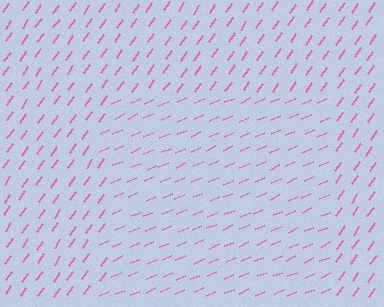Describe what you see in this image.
The image is filled with small pink line segments. A rectangle region in the image has lines oriented differently from the surrounding lines, creating a visible texture boundary.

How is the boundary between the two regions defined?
The boundary is defined purely by a change in line orientation (approximately 32 degrees difference). All lines are the same color and thickness.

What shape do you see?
I see a rectangle.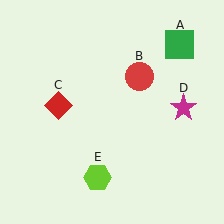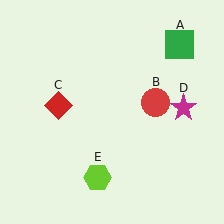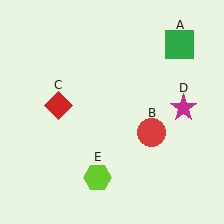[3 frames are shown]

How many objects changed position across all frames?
1 object changed position: red circle (object B).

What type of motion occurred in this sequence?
The red circle (object B) rotated clockwise around the center of the scene.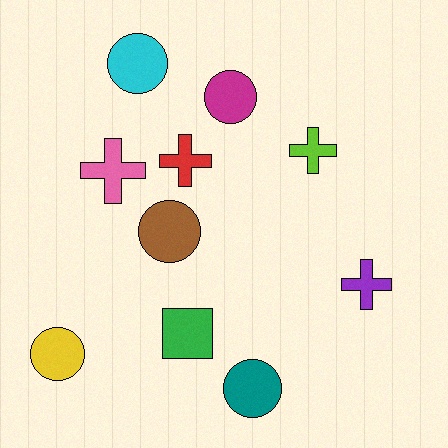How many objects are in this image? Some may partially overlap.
There are 10 objects.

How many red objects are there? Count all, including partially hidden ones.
There is 1 red object.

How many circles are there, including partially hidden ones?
There are 5 circles.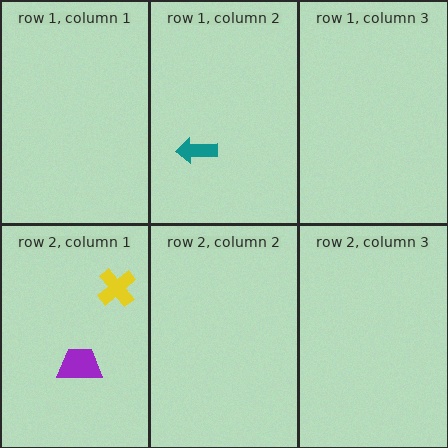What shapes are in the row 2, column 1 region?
The yellow cross, the purple trapezoid.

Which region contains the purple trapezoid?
The row 2, column 1 region.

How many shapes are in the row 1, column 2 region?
1.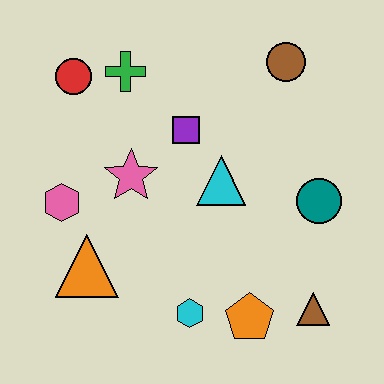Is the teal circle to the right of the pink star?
Yes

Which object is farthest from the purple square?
The brown triangle is farthest from the purple square.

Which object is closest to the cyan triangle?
The purple square is closest to the cyan triangle.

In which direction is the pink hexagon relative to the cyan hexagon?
The pink hexagon is to the left of the cyan hexagon.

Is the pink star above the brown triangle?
Yes